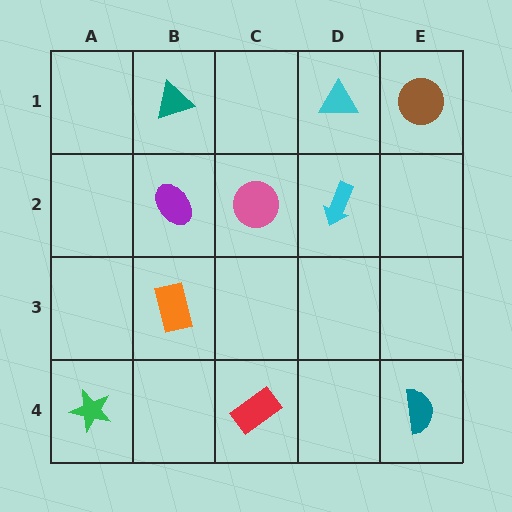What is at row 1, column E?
A brown circle.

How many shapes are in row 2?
3 shapes.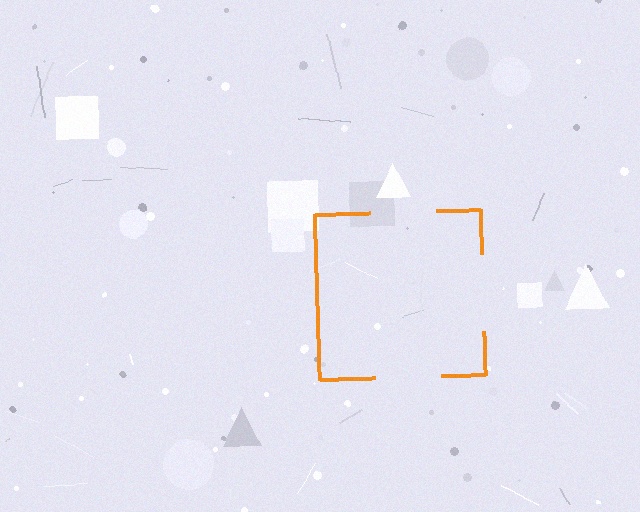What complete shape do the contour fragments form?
The contour fragments form a square.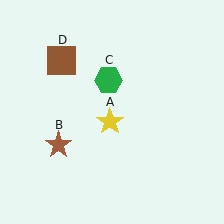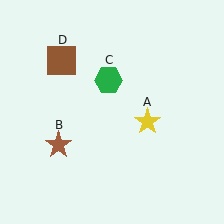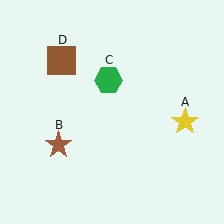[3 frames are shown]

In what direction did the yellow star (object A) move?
The yellow star (object A) moved right.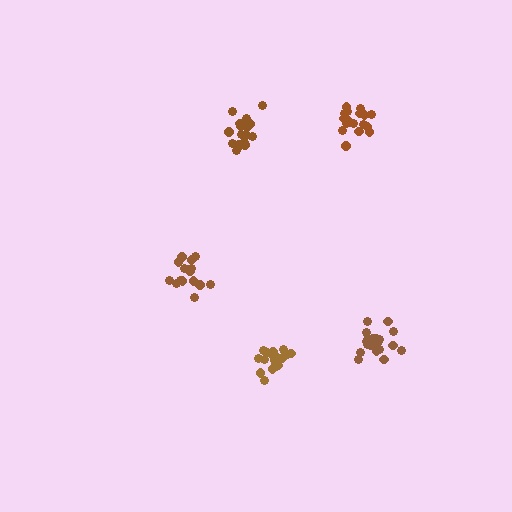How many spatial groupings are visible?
There are 5 spatial groupings.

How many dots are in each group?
Group 1: 17 dots, Group 2: 19 dots, Group 3: 18 dots, Group 4: 15 dots, Group 5: 19 dots (88 total).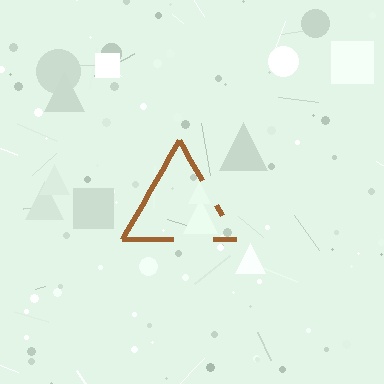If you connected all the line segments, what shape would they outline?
They would outline a triangle.